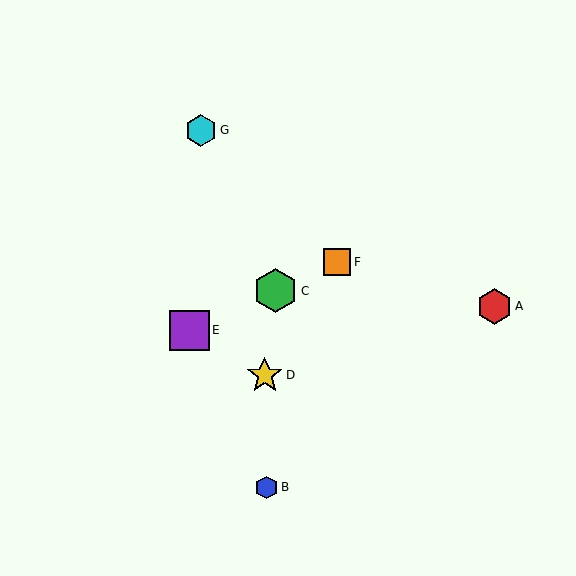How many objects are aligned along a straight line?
3 objects (C, E, F) are aligned along a straight line.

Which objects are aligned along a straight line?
Objects C, E, F are aligned along a straight line.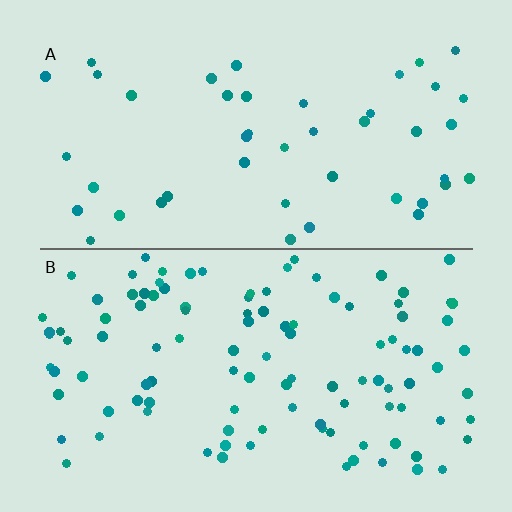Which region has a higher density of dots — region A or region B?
B (the bottom).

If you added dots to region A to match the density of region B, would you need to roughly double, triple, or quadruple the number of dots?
Approximately double.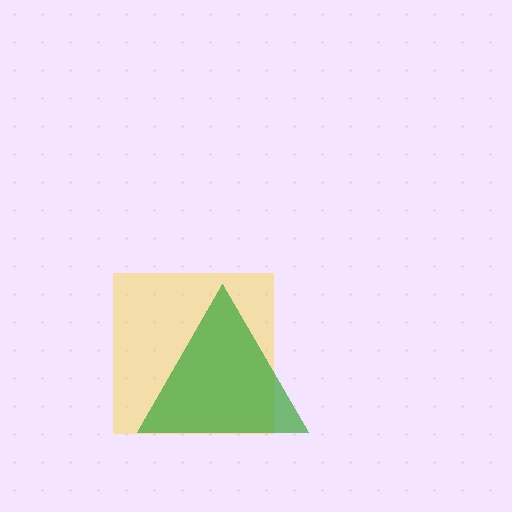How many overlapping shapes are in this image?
There are 2 overlapping shapes in the image.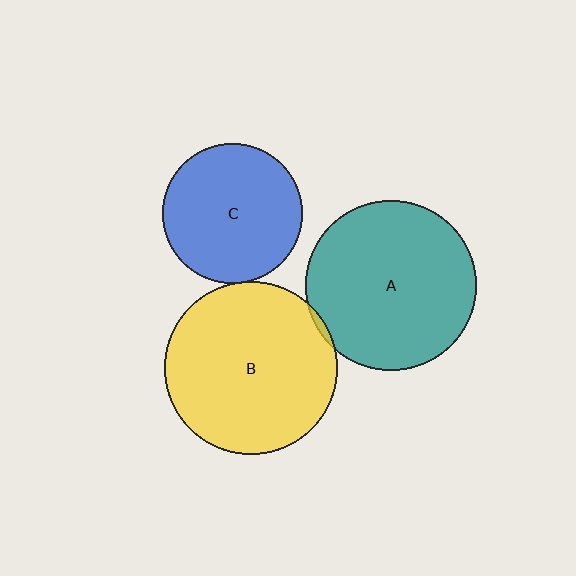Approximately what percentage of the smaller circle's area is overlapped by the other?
Approximately 5%.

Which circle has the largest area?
Circle B (yellow).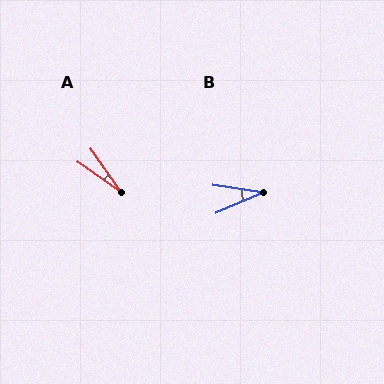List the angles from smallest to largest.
A (19°), B (33°).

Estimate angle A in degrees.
Approximately 19 degrees.